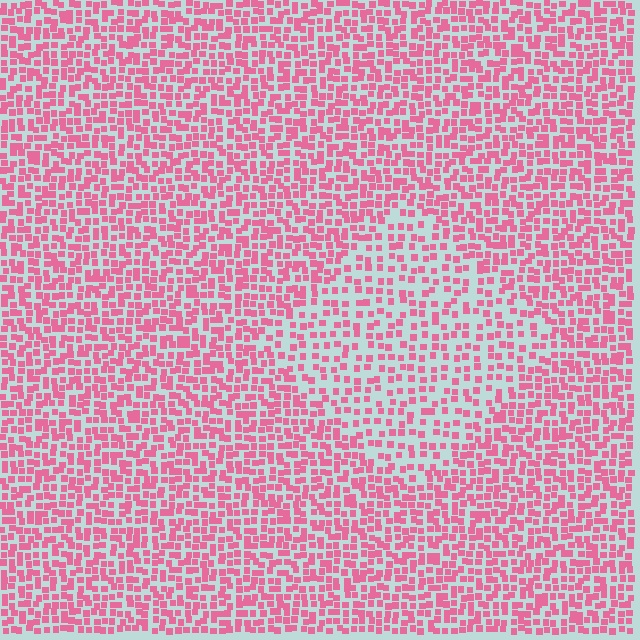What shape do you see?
I see a diamond.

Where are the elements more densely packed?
The elements are more densely packed outside the diamond boundary.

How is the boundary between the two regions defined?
The boundary is defined by a change in element density (approximately 1.7x ratio). All elements are the same color, size, and shape.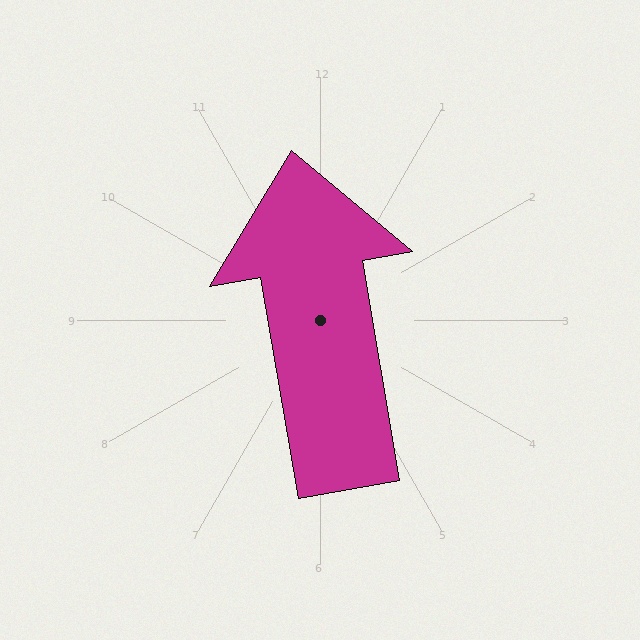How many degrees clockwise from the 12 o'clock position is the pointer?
Approximately 350 degrees.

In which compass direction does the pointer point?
North.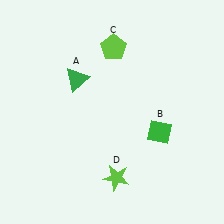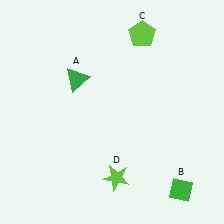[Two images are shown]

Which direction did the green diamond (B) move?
The green diamond (B) moved down.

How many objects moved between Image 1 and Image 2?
2 objects moved between the two images.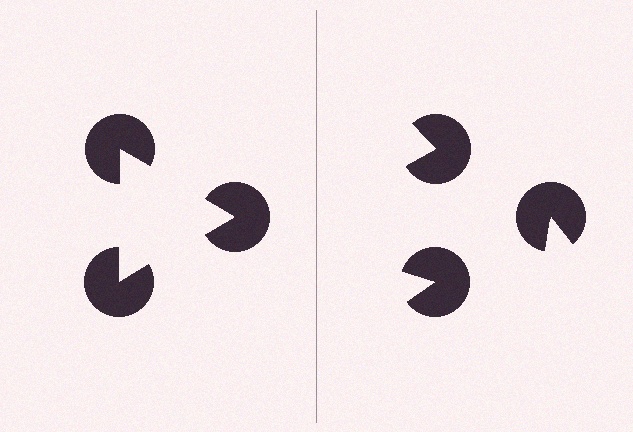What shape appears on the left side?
An illusory triangle.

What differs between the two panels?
The pac-man discs are positioned identically on both sides; only the wedge orientations differ. On the left they align to a triangle; on the right they are misaligned.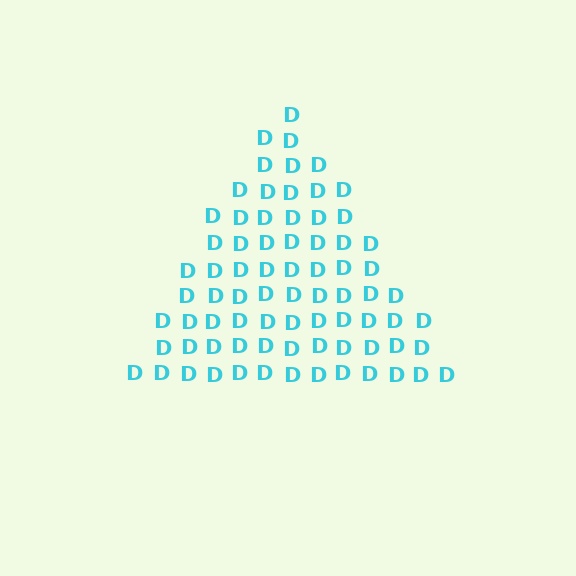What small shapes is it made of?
It is made of small letter D's.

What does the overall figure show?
The overall figure shows a triangle.